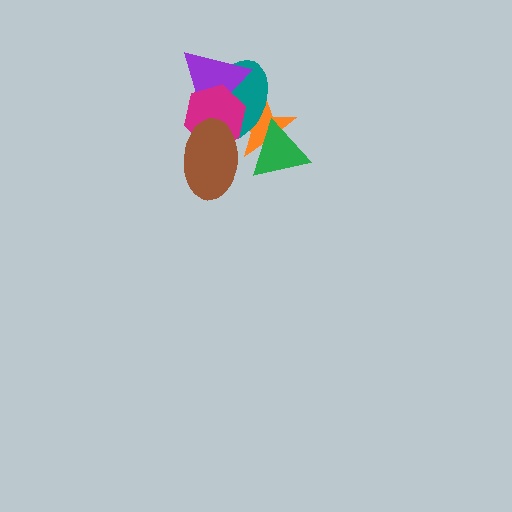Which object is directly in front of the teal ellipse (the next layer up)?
The purple triangle is directly in front of the teal ellipse.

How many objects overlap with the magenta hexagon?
4 objects overlap with the magenta hexagon.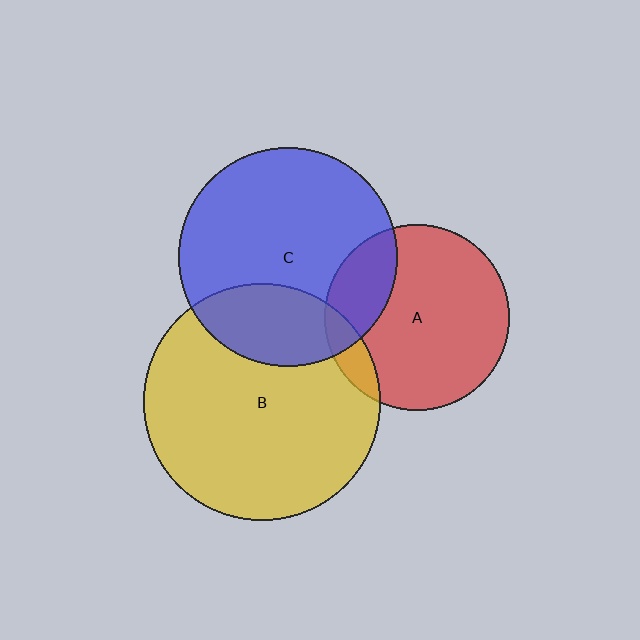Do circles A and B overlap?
Yes.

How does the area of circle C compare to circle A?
Approximately 1.4 times.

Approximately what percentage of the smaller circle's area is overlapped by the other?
Approximately 10%.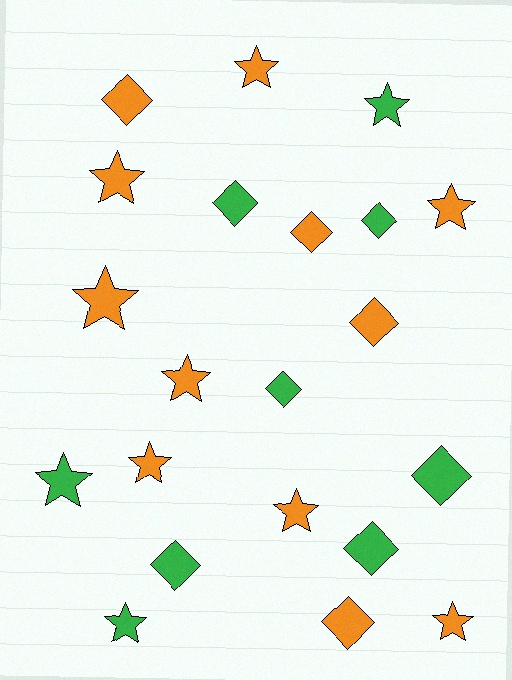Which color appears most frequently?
Orange, with 12 objects.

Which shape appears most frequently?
Star, with 11 objects.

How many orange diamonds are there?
There are 4 orange diamonds.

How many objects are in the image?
There are 21 objects.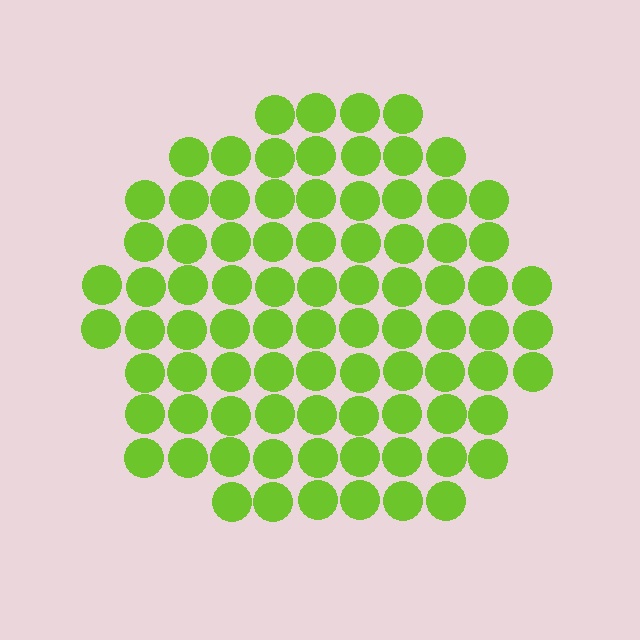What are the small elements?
The small elements are circles.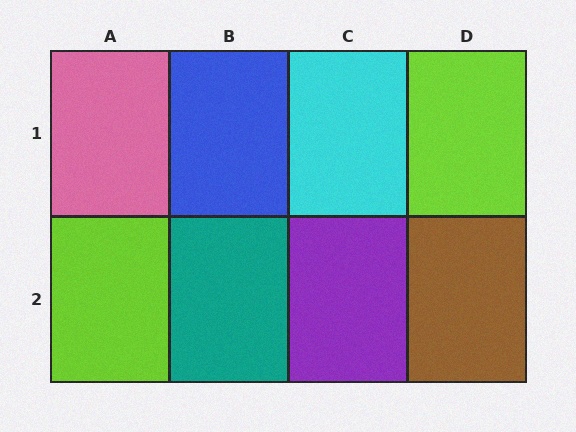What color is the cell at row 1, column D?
Lime.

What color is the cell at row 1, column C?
Cyan.